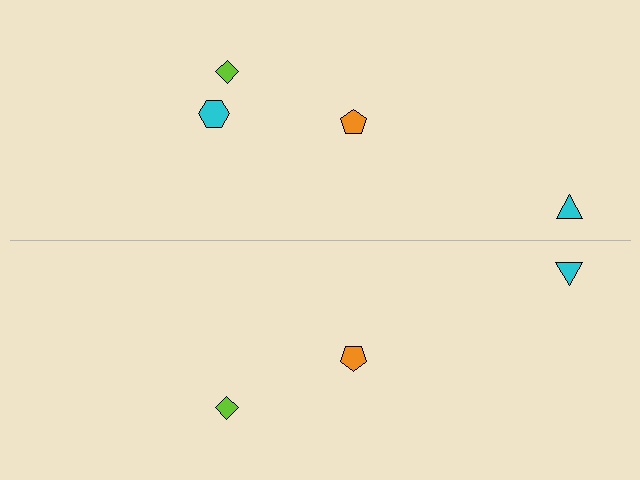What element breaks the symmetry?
A cyan hexagon is missing from the bottom side.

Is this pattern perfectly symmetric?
No, the pattern is not perfectly symmetric. A cyan hexagon is missing from the bottom side.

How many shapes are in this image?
There are 7 shapes in this image.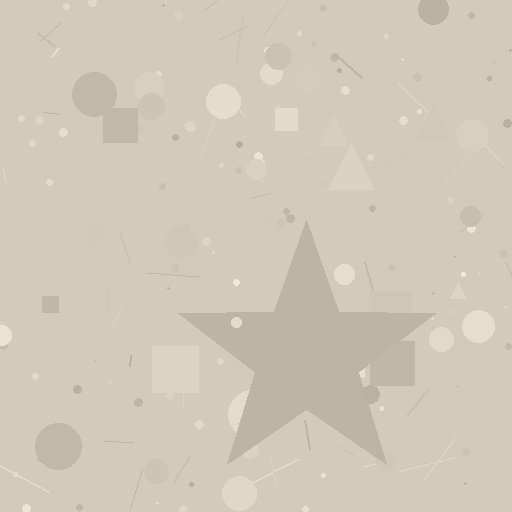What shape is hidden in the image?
A star is hidden in the image.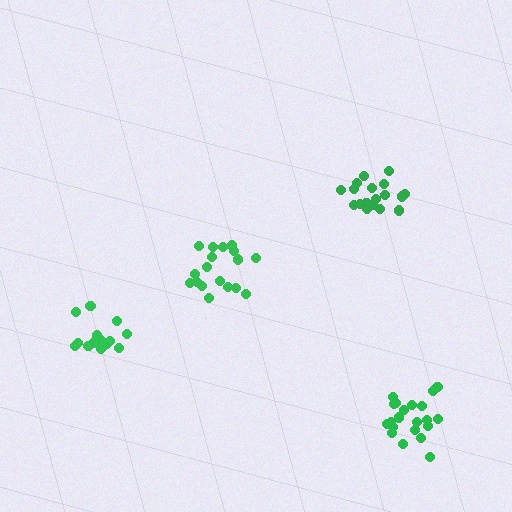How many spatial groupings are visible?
There are 4 spatial groupings.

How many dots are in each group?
Group 1: 19 dots, Group 2: 18 dots, Group 3: 16 dots, Group 4: 21 dots (74 total).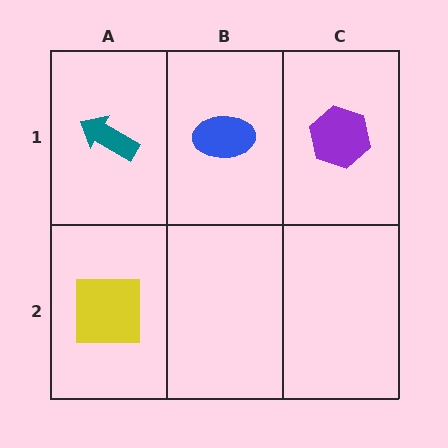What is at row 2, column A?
A yellow square.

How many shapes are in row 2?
1 shape.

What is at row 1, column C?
A purple hexagon.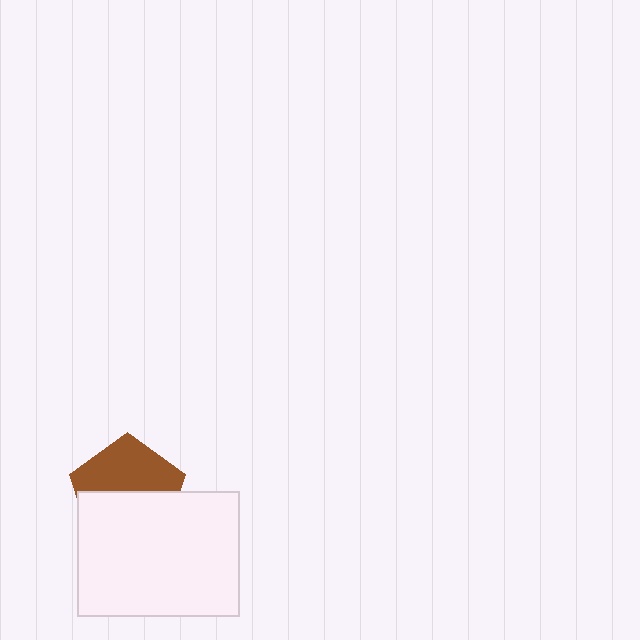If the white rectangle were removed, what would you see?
You would see the complete brown pentagon.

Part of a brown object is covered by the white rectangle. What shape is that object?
It is a pentagon.